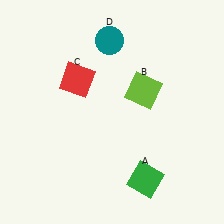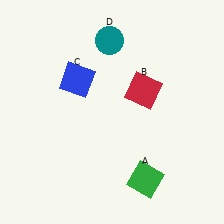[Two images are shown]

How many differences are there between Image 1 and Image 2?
There are 2 differences between the two images.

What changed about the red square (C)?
In Image 1, C is red. In Image 2, it changed to blue.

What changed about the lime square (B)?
In Image 1, B is lime. In Image 2, it changed to red.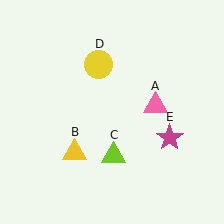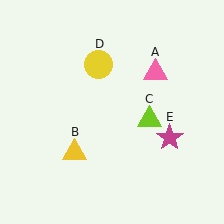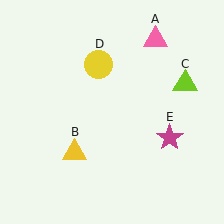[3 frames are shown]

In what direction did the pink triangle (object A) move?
The pink triangle (object A) moved up.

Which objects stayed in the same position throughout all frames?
Yellow triangle (object B) and yellow circle (object D) and magenta star (object E) remained stationary.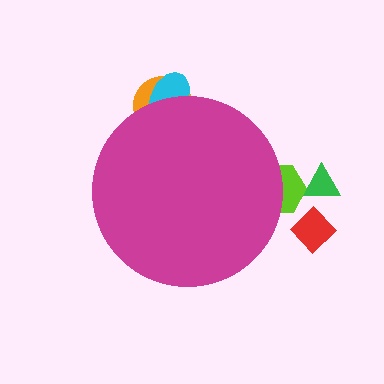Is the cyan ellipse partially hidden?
Yes, the cyan ellipse is partially hidden behind the magenta circle.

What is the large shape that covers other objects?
A magenta circle.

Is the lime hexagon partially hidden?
Yes, the lime hexagon is partially hidden behind the magenta circle.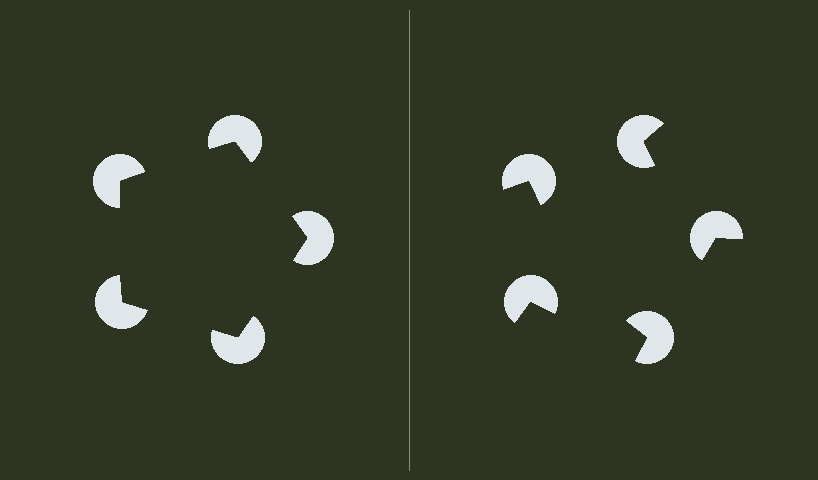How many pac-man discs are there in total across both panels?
10 — 5 on each side.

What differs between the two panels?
The pac-man discs are positioned identically on both sides; only the wedge orientations differ. On the left they align to a pentagon; on the right they are misaligned.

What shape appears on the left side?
An illusory pentagon.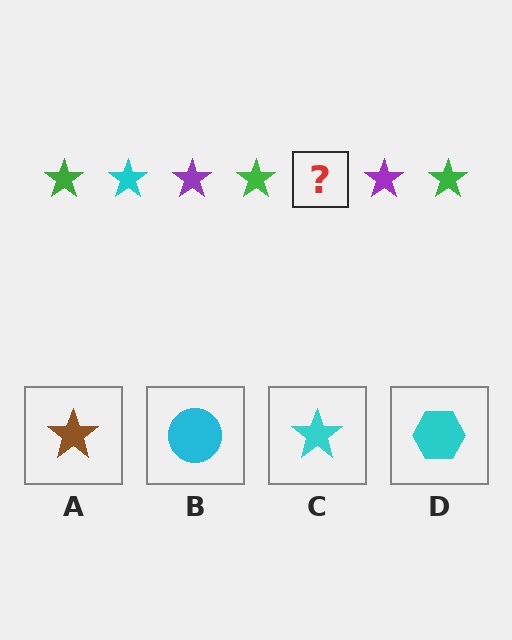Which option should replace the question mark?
Option C.